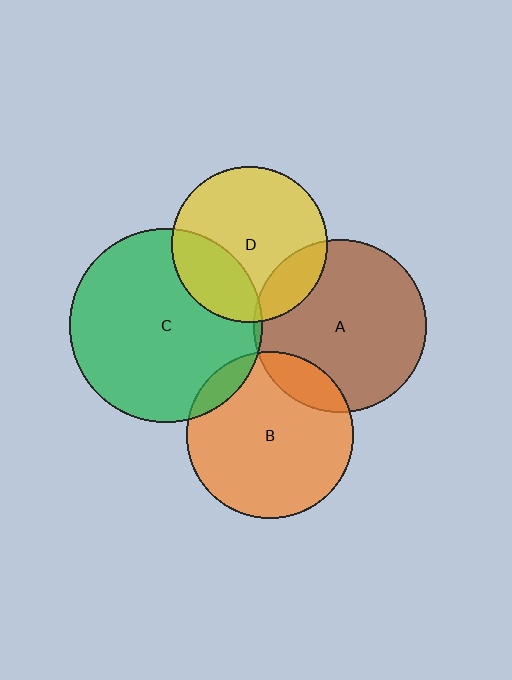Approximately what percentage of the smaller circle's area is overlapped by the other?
Approximately 15%.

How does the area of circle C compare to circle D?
Approximately 1.5 times.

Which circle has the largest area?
Circle C (green).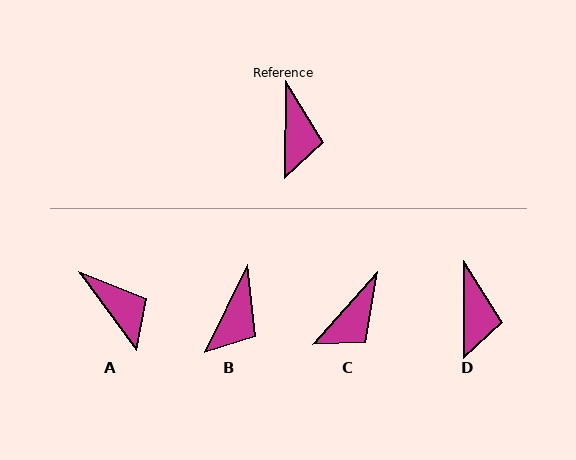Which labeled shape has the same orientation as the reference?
D.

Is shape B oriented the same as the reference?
No, it is off by about 26 degrees.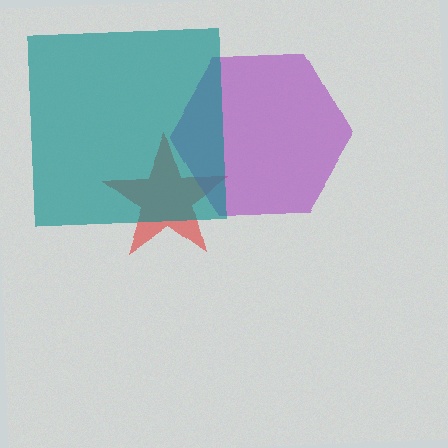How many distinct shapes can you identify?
There are 3 distinct shapes: a red star, a purple hexagon, a teal square.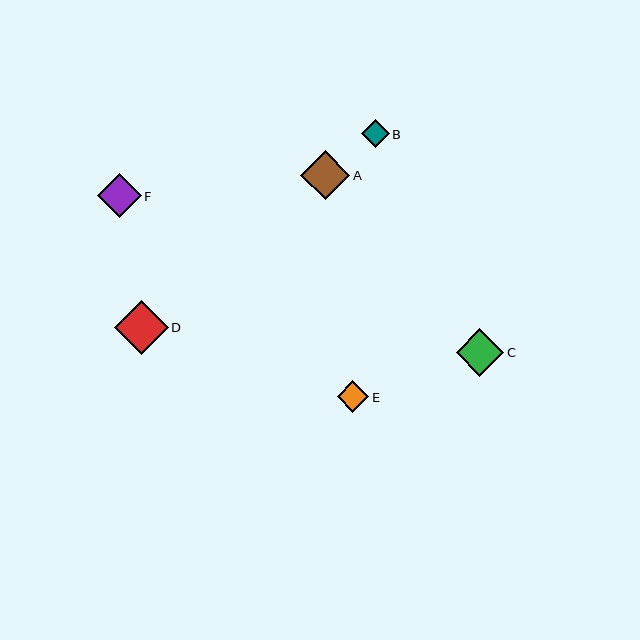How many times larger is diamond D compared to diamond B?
Diamond D is approximately 1.9 times the size of diamond B.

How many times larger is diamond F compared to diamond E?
Diamond F is approximately 1.4 times the size of diamond E.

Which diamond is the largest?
Diamond D is the largest with a size of approximately 54 pixels.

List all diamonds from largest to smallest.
From largest to smallest: D, A, C, F, E, B.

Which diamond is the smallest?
Diamond B is the smallest with a size of approximately 27 pixels.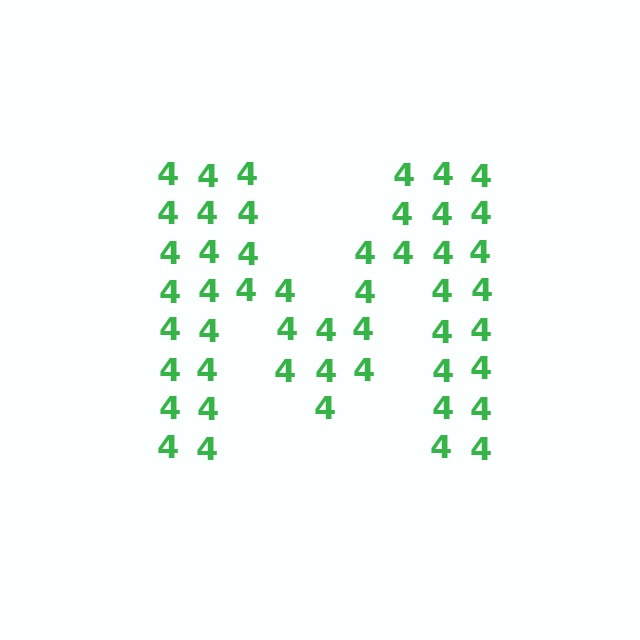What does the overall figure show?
The overall figure shows the letter M.